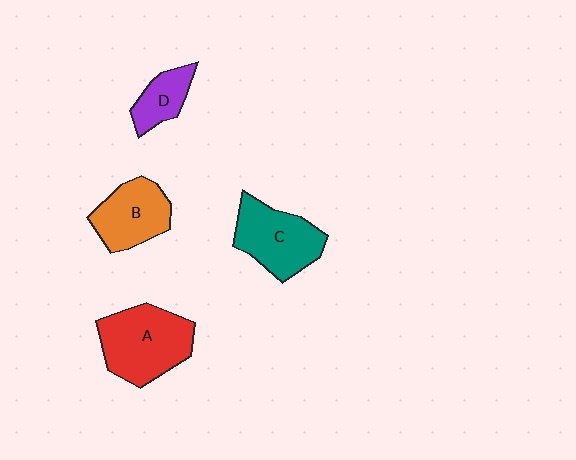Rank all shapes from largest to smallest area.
From largest to smallest: A (red), C (teal), B (orange), D (purple).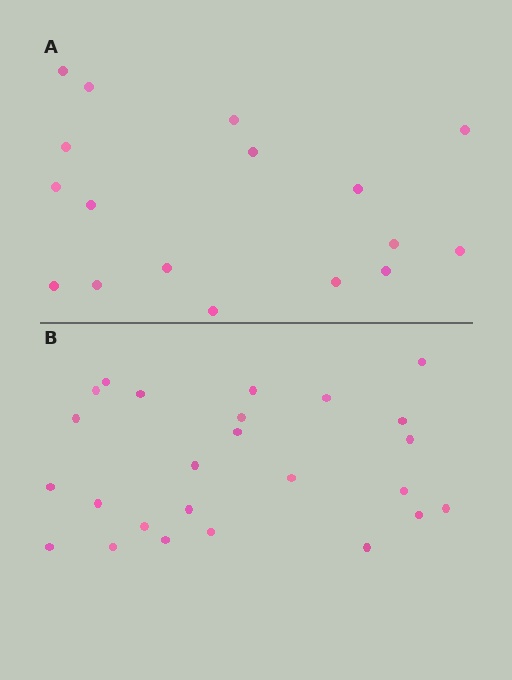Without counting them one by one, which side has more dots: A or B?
Region B (the bottom region) has more dots.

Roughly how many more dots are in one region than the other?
Region B has roughly 8 or so more dots than region A.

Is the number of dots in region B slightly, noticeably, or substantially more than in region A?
Region B has substantially more. The ratio is roughly 1.5 to 1.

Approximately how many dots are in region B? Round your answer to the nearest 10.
About 20 dots. (The exact count is 25, which rounds to 20.)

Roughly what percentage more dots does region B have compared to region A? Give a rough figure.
About 45% more.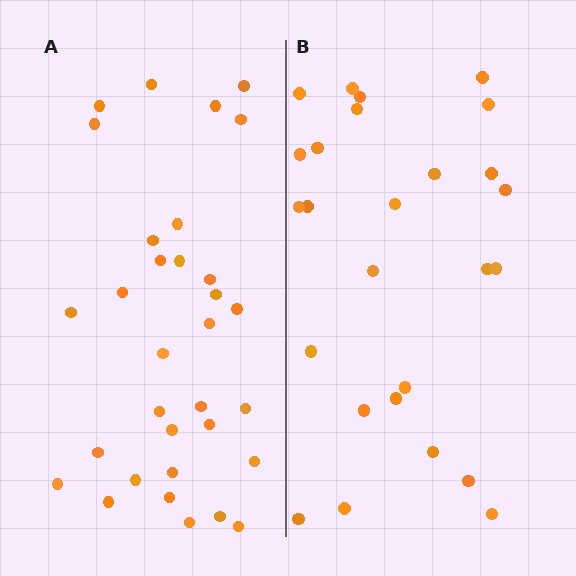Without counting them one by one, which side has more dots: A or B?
Region A (the left region) has more dots.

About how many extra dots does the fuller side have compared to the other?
Region A has about 6 more dots than region B.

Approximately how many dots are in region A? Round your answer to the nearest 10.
About 30 dots. (The exact count is 32, which rounds to 30.)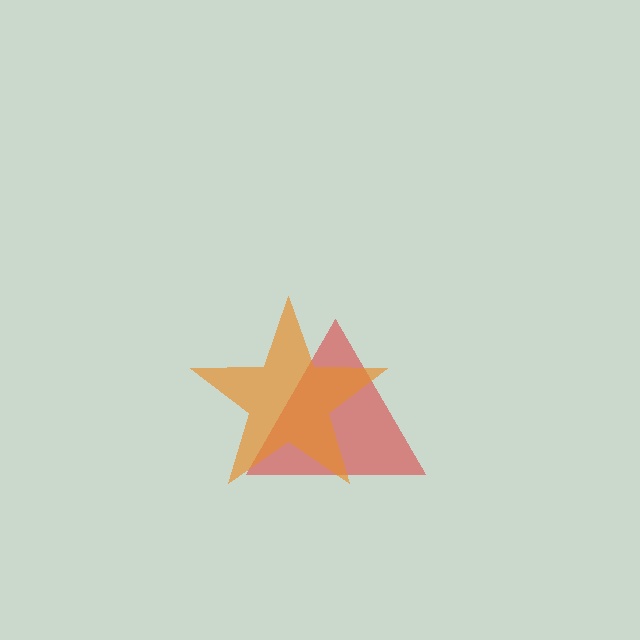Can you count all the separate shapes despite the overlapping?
Yes, there are 2 separate shapes.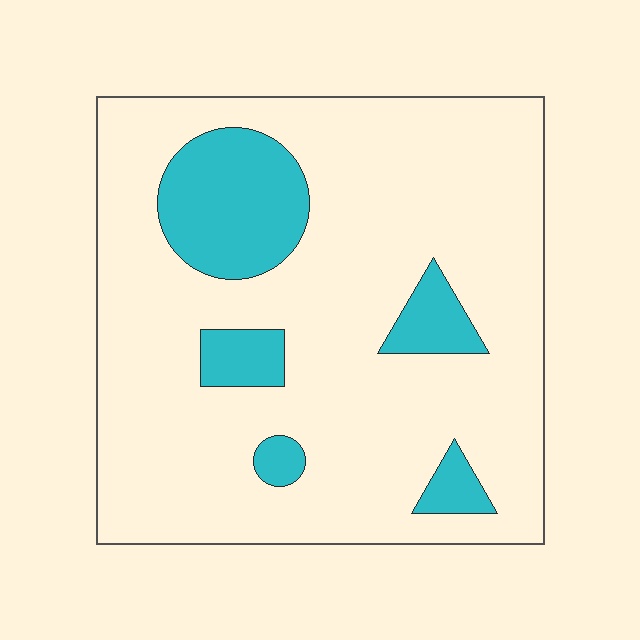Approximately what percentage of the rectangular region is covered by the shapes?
Approximately 15%.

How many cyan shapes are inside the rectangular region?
5.